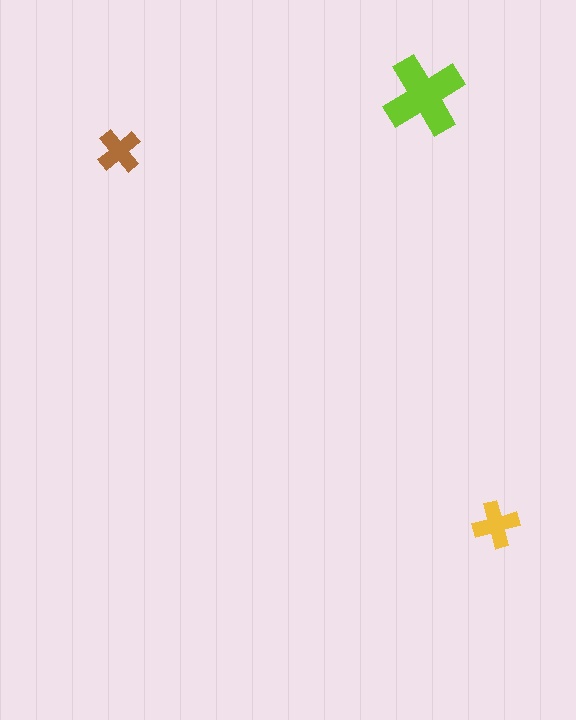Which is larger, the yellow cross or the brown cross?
The yellow one.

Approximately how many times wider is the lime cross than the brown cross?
About 2 times wider.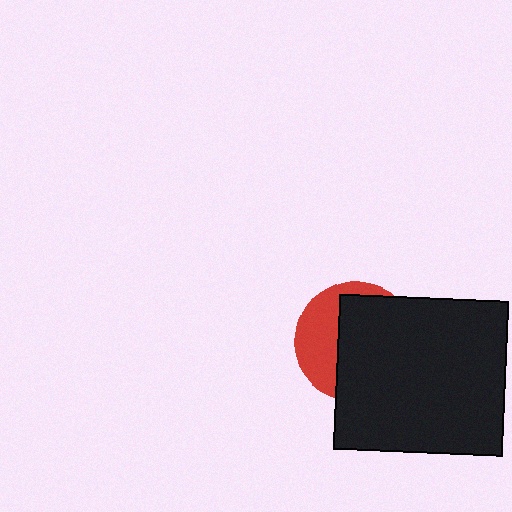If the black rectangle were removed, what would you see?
You would see the complete red circle.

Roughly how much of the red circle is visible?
A small part of it is visible (roughly 37%).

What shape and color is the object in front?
The object in front is a black rectangle.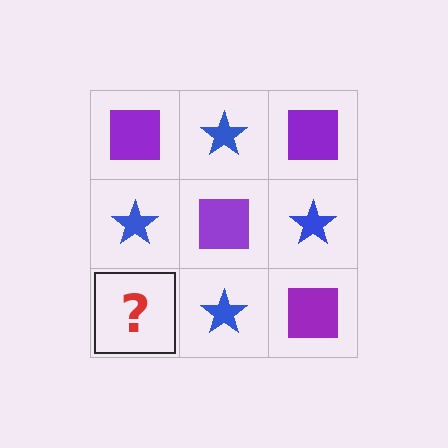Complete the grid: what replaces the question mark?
The question mark should be replaced with a purple square.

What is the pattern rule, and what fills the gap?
The rule is that it alternates purple square and blue star in a checkerboard pattern. The gap should be filled with a purple square.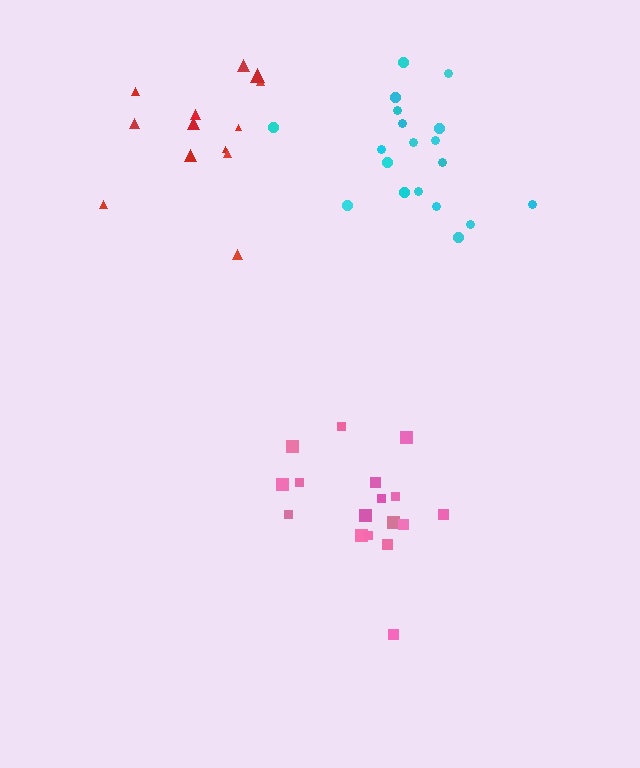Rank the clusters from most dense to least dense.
pink, cyan, red.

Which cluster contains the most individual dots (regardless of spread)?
Cyan (19).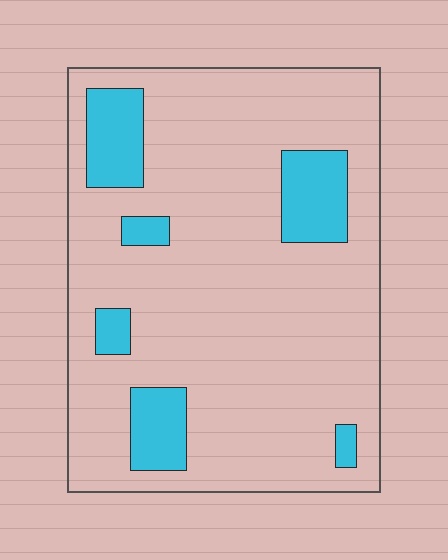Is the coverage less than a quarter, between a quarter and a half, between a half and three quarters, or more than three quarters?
Less than a quarter.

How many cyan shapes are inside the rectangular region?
6.